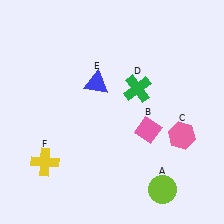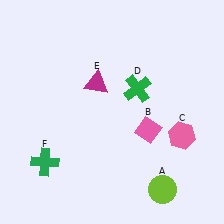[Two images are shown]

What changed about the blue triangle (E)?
In Image 1, E is blue. In Image 2, it changed to magenta.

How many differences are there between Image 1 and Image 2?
There are 2 differences between the two images.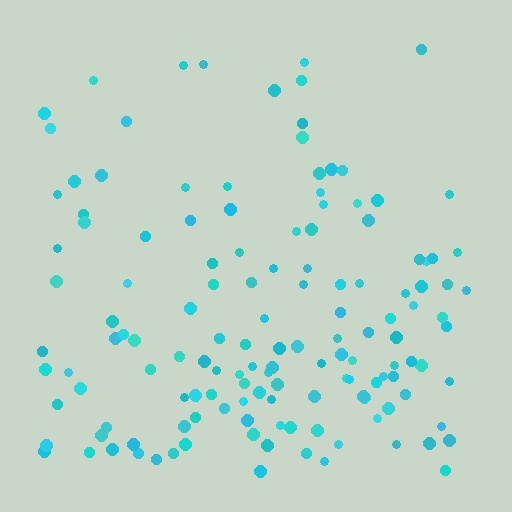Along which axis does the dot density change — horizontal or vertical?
Vertical.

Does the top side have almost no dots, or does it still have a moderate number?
Still a moderate number, just noticeably fewer than the bottom.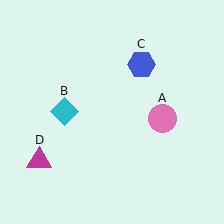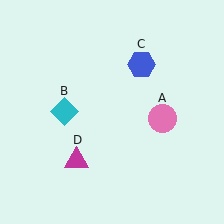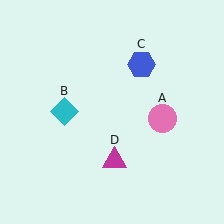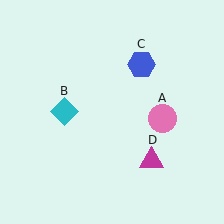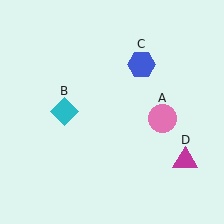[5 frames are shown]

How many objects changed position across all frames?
1 object changed position: magenta triangle (object D).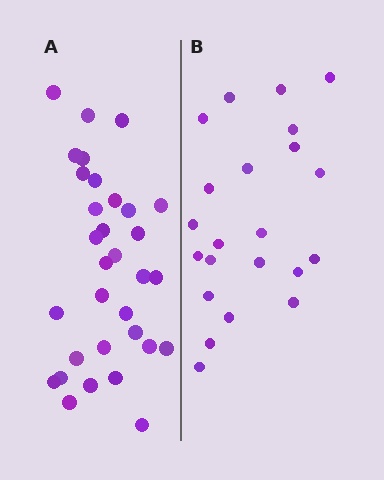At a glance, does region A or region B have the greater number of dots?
Region A (the left region) has more dots.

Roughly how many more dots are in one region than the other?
Region A has roughly 10 or so more dots than region B.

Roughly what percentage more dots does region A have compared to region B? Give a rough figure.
About 45% more.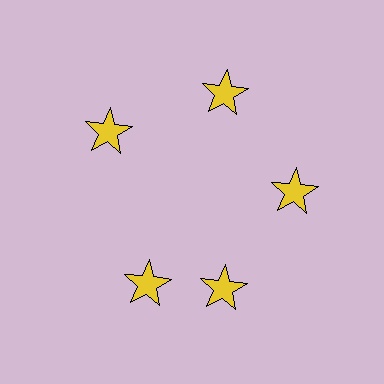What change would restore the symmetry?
The symmetry would be restored by rotating it back into even spacing with its neighbors so that all 5 stars sit at equal angles and equal distance from the center.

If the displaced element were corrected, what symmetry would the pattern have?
It would have 5-fold rotational symmetry — the pattern would map onto itself every 72 degrees.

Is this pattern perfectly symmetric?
No. The 5 yellow stars are arranged in a ring, but one element near the 8 o'clock position is rotated out of alignment along the ring, breaking the 5-fold rotational symmetry.